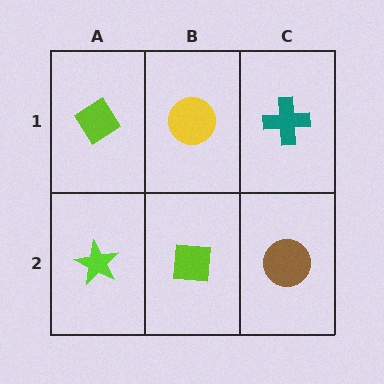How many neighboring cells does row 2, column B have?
3.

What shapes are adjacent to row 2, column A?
A lime diamond (row 1, column A), a lime square (row 2, column B).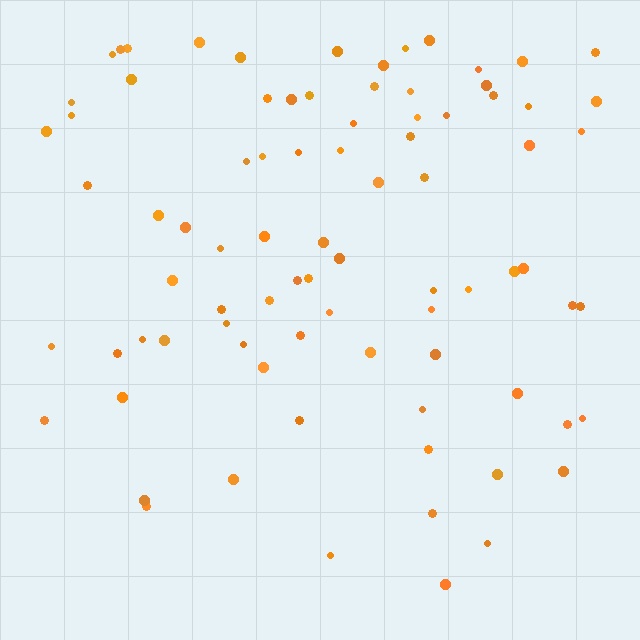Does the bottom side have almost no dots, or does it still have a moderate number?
Still a moderate number, just noticeably fewer than the top.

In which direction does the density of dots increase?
From bottom to top, with the top side densest.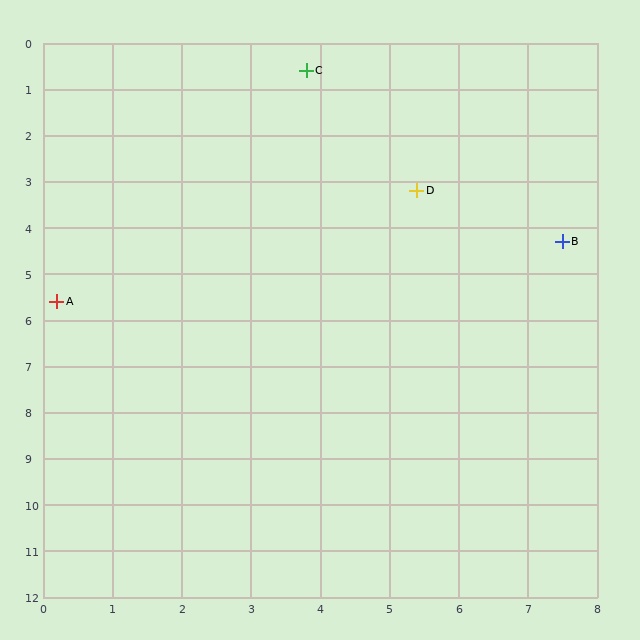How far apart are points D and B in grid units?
Points D and B are about 2.4 grid units apart.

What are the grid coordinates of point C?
Point C is at approximately (3.8, 0.6).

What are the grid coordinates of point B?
Point B is at approximately (7.5, 4.3).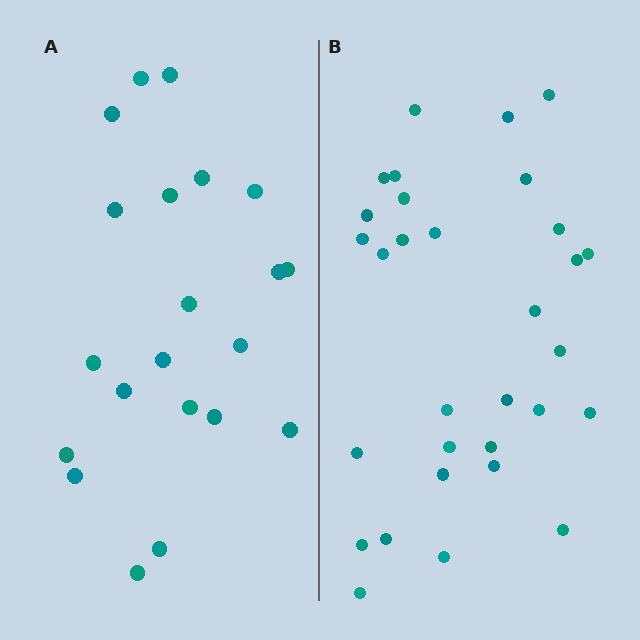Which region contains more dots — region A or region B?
Region B (the right region) has more dots.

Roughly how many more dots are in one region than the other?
Region B has roughly 10 or so more dots than region A.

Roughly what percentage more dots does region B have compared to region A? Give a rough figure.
About 50% more.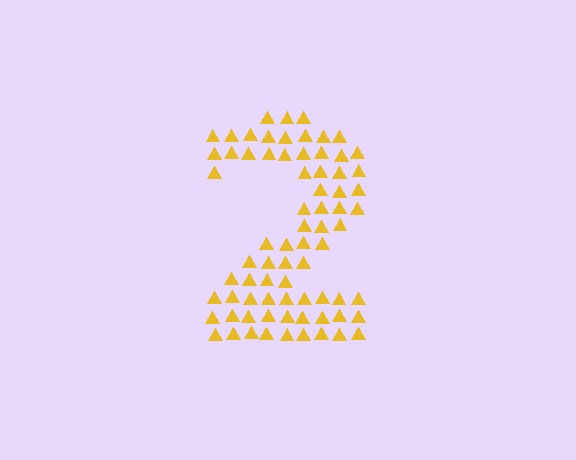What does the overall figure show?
The overall figure shows the digit 2.